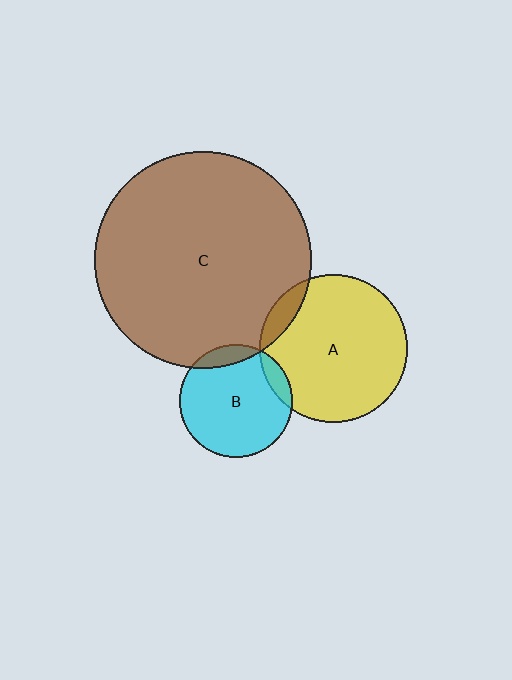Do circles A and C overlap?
Yes.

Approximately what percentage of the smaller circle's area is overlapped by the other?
Approximately 10%.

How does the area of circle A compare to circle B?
Approximately 1.7 times.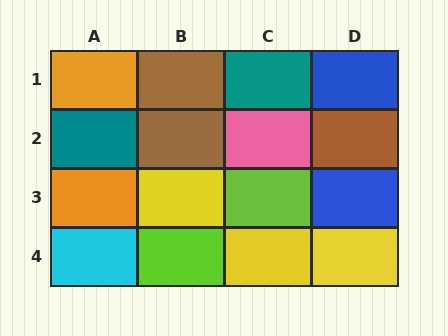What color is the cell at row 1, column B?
Brown.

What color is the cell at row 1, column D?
Blue.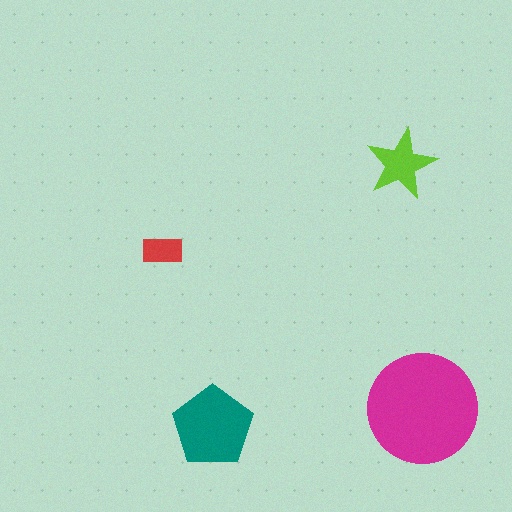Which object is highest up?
The lime star is topmost.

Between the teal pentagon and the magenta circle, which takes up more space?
The magenta circle.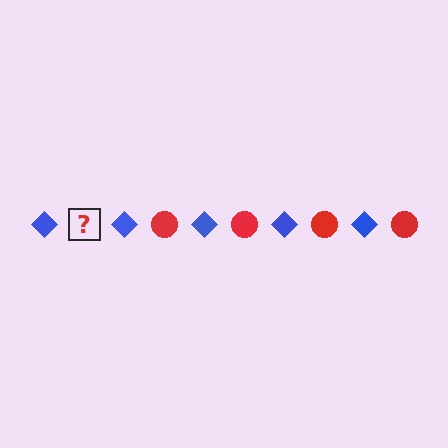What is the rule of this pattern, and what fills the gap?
The rule is that the pattern alternates between blue diamond and red circle. The gap should be filled with a red circle.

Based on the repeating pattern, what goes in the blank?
The blank should be a red circle.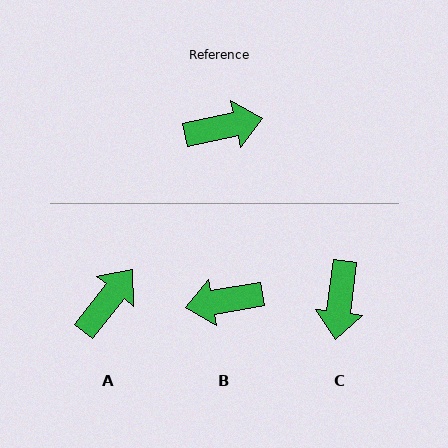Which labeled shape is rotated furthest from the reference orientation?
B, about 178 degrees away.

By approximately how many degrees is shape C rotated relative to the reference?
Approximately 109 degrees clockwise.